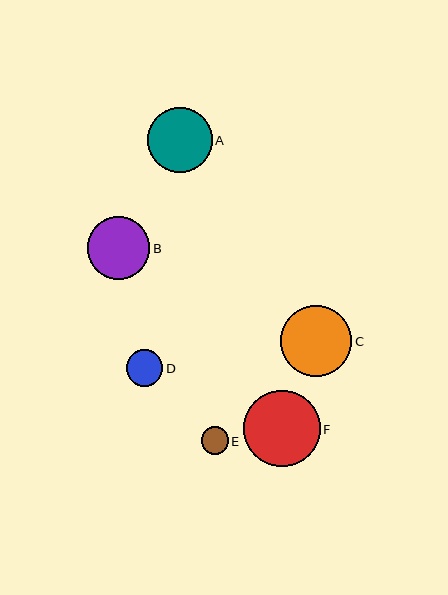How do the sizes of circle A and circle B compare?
Circle A and circle B are approximately the same size.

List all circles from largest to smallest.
From largest to smallest: F, C, A, B, D, E.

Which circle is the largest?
Circle F is the largest with a size of approximately 77 pixels.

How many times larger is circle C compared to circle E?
Circle C is approximately 2.6 times the size of circle E.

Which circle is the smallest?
Circle E is the smallest with a size of approximately 27 pixels.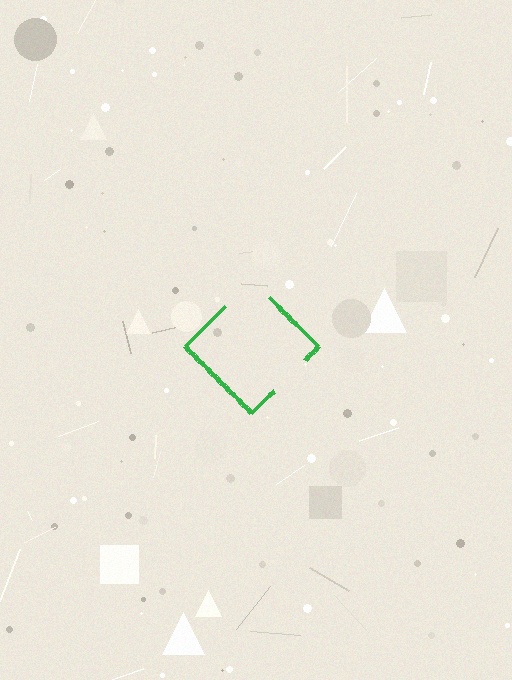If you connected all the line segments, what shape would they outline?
They would outline a diamond.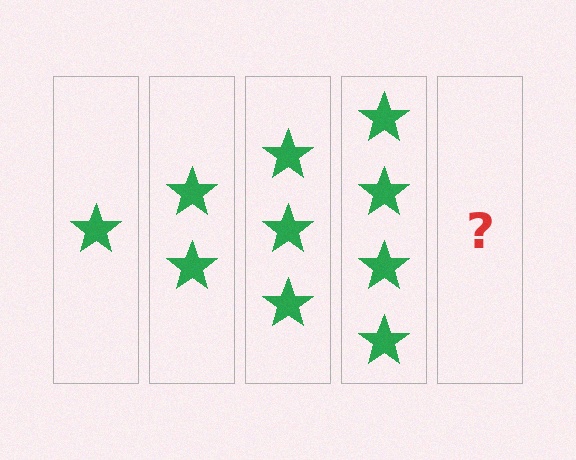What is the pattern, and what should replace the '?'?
The pattern is that each step adds one more star. The '?' should be 5 stars.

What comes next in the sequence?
The next element should be 5 stars.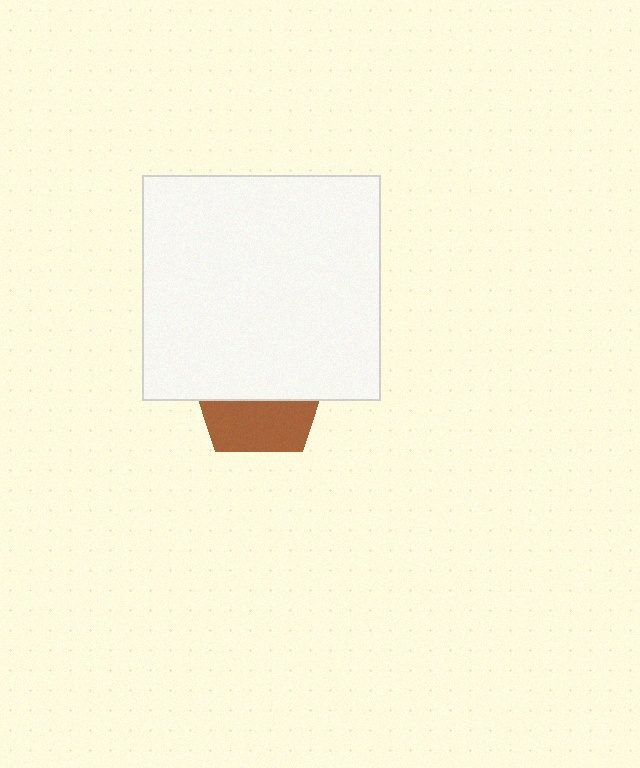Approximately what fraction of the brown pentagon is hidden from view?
Roughly 60% of the brown pentagon is hidden behind the white rectangle.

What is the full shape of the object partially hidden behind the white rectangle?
The partially hidden object is a brown pentagon.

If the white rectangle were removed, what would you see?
You would see the complete brown pentagon.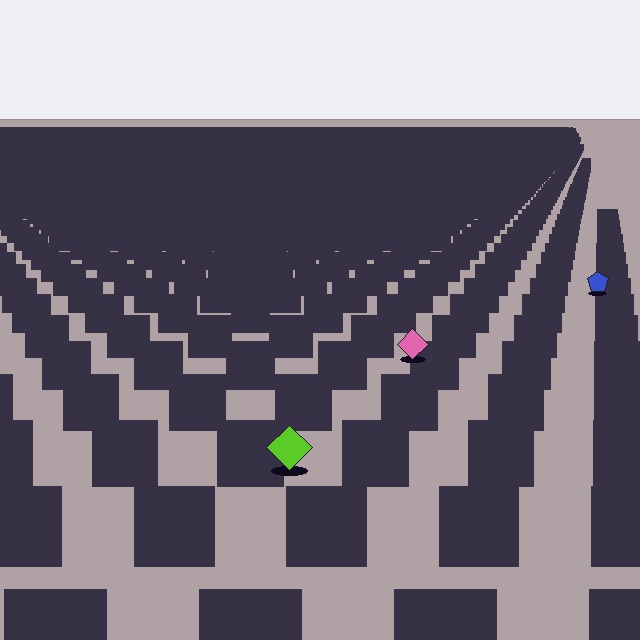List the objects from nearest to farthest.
From nearest to farthest: the lime diamond, the pink diamond, the blue pentagon.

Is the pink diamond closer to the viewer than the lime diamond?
No. The lime diamond is closer — you can tell from the texture gradient: the ground texture is coarser near it.